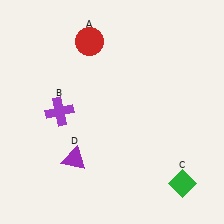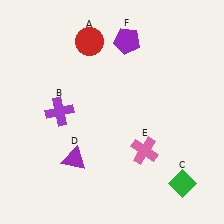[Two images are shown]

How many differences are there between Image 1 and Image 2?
There are 2 differences between the two images.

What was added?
A pink cross (E), a purple pentagon (F) were added in Image 2.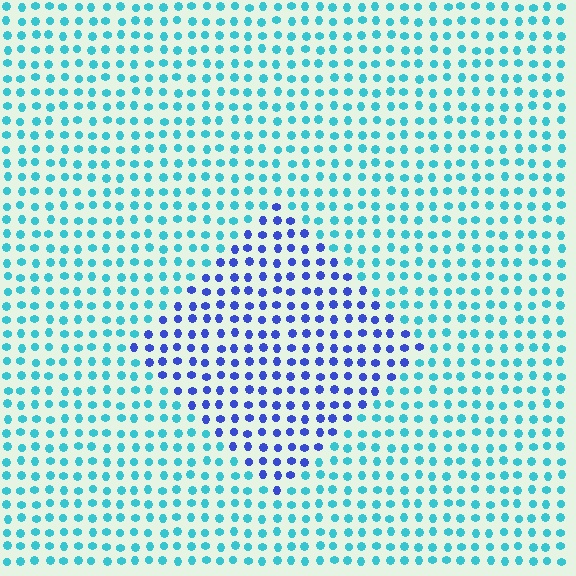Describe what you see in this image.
The image is filled with small cyan elements in a uniform arrangement. A diamond-shaped region is visible where the elements are tinted to a slightly different hue, forming a subtle color boundary.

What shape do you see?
I see a diamond.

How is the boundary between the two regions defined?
The boundary is defined purely by a slight shift in hue (about 48 degrees). Spacing, size, and orientation are identical on both sides.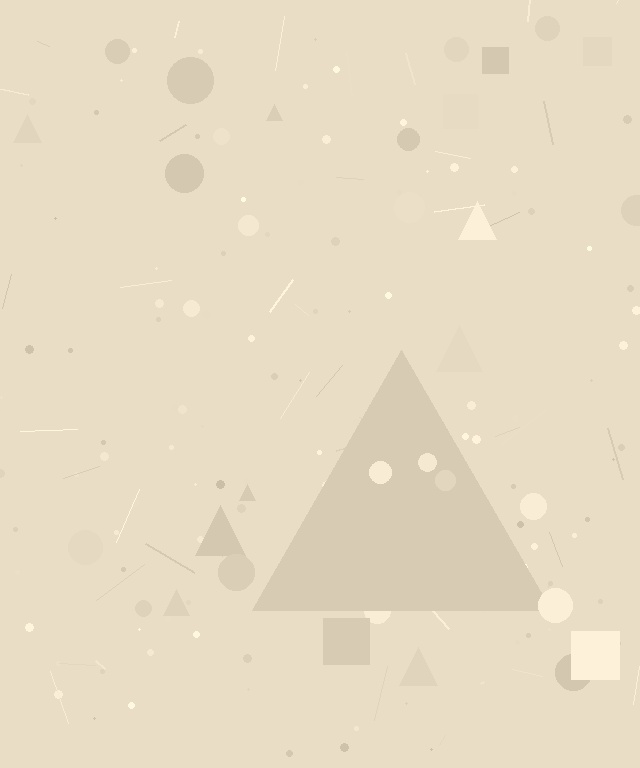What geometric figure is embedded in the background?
A triangle is embedded in the background.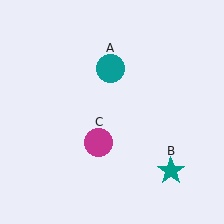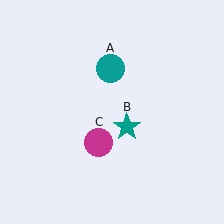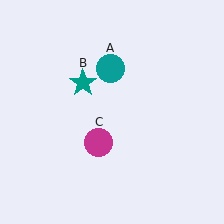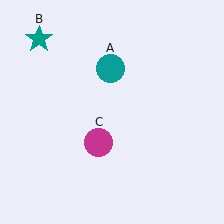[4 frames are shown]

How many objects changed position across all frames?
1 object changed position: teal star (object B).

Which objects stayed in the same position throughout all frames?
Teal circle (object A) and magenta circle (object C) remained stationary.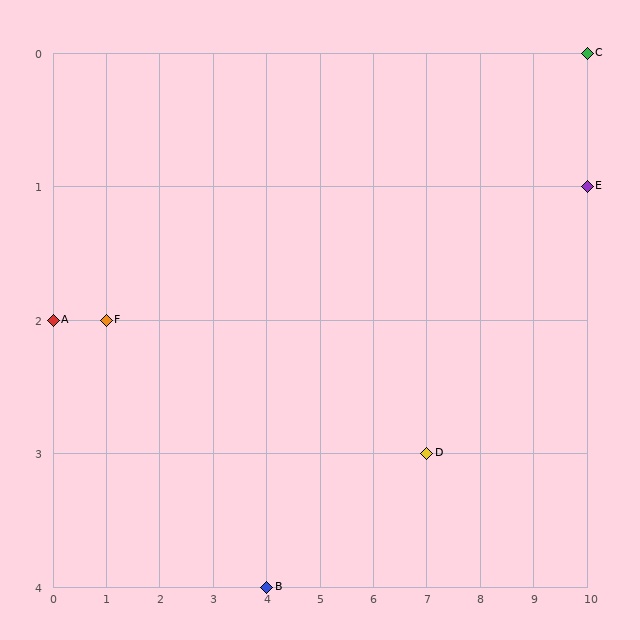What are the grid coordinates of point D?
Point D is at grid coordinates (7, 3).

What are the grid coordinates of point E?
Point E is at grid coordinates (10, 1).